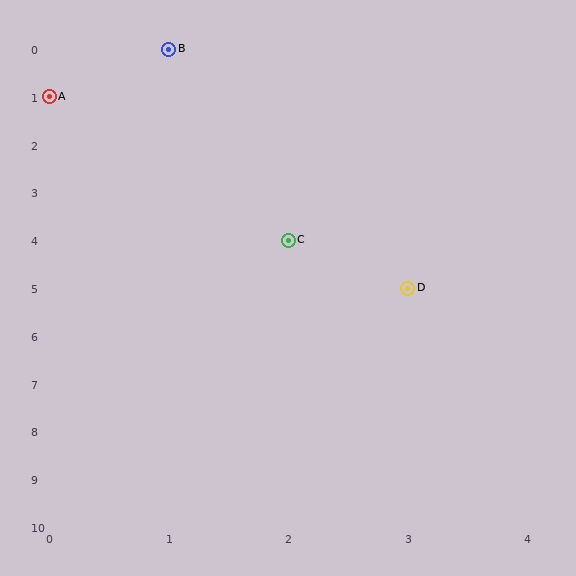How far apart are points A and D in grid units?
Points A and D are 3 columns and 4 rows apart (about 5.0 grid units diagonally).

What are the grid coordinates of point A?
Point A is at grid coordinates (0, 1).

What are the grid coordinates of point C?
Point C is at grid coordinates (2, 4).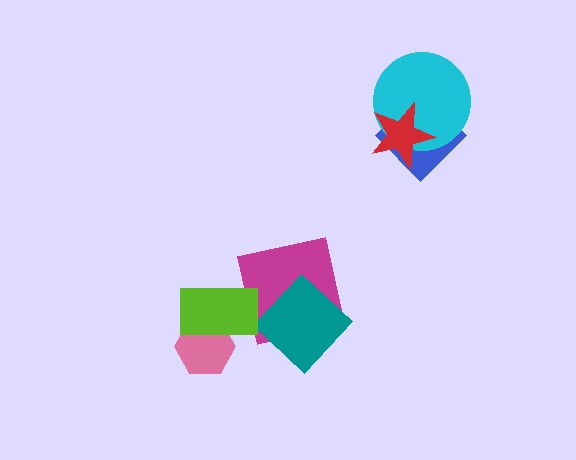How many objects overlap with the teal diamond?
1 object overlaps with the teal diamond.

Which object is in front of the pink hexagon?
The lime rectangle is in front of the pink hexagon.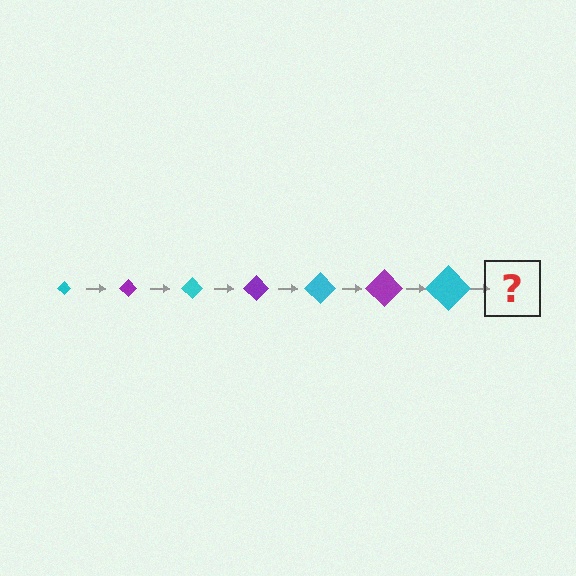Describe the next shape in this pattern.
It should be a purple diamond, larger than the previous one.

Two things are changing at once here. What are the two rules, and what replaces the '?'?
The two rules are that the diamond grows larger each step and the color cycles through cyan and purple. The '?' should be a purple diamond, larger than the previous one.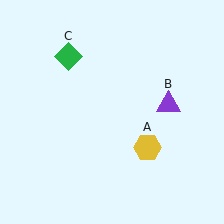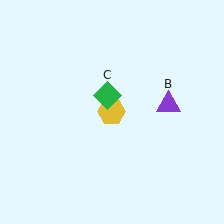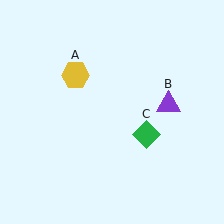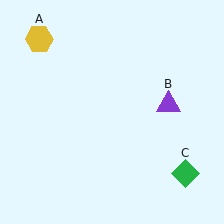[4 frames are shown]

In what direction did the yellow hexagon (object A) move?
The yellow hexagon (object A) moved up and to the left.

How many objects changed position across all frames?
2 objects changed position: yellow hexagon (object A), green diamond (object C).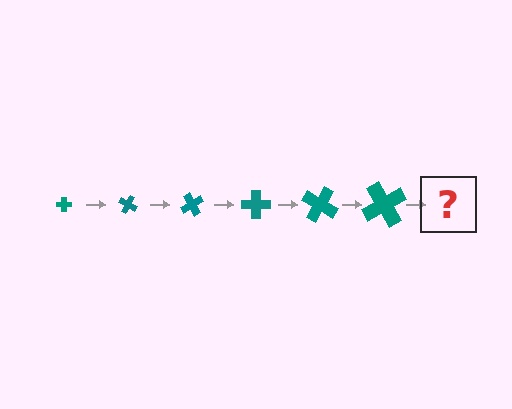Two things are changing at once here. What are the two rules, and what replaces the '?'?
The two rules are that the cross grows larger each step and it rotates 30 degrees each step. The '?' should be a cross, larger than the previous one and rotated 180 degrees from the start.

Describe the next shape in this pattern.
It should be a cross, larger than the previous one and rotated 180 degrees from the start.